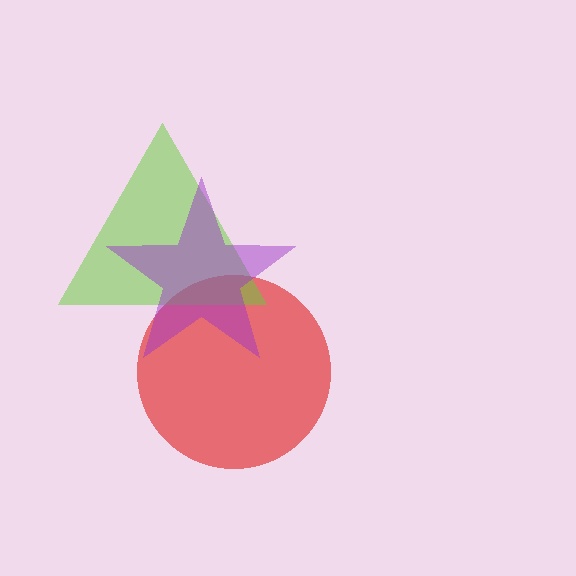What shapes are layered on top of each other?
The layered shapes are: a red circle, a lime triangle, a purple star.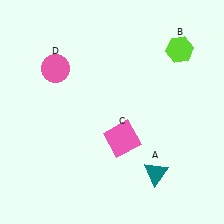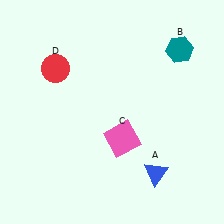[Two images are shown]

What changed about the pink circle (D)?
In Image 1, D is pink. In Image 2, it changed to red.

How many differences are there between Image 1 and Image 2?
There are 3 differences between the two images.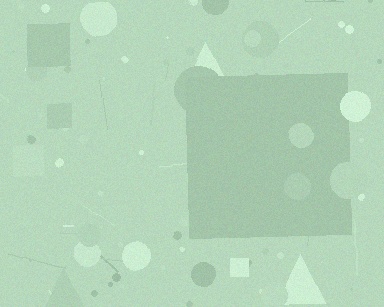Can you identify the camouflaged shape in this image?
The camouflaged shape is a square.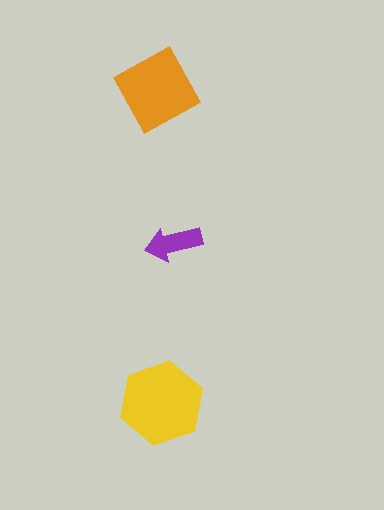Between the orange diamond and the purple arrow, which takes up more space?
The orange diamond.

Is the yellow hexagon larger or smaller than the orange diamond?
Larger.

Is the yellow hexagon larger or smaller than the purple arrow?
Larger.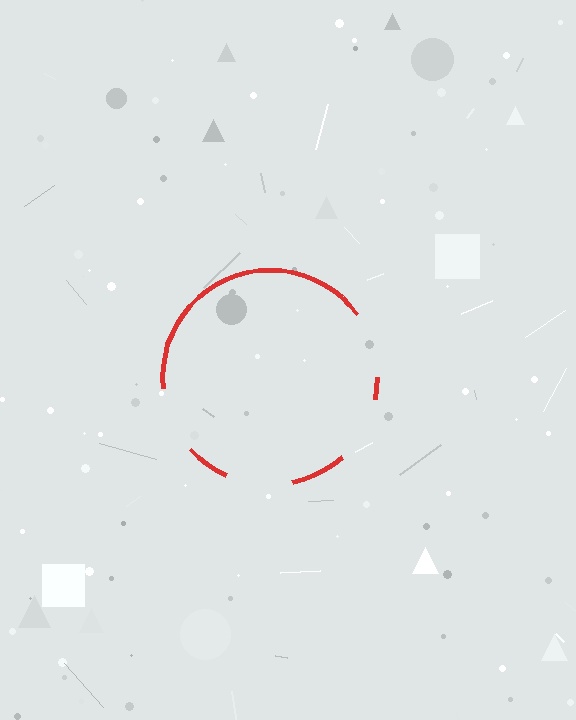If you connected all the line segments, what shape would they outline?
They would outline a circle.